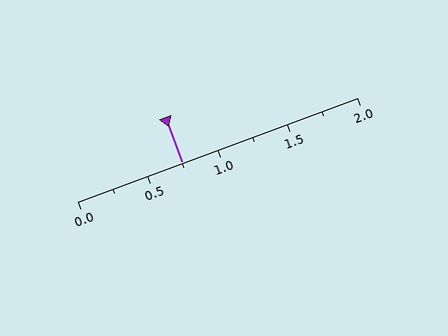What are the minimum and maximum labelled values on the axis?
The axis runs from 0.0 to 2.0.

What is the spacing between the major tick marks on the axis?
The major ticks are spaced 0.5 apart.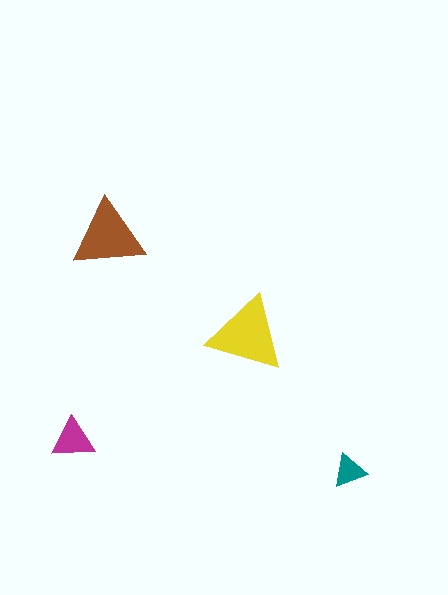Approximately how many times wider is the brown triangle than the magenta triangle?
About 1.5 times wider.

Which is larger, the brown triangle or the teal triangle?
The brown one.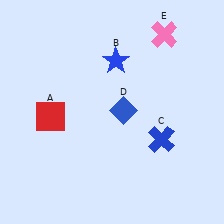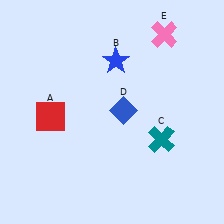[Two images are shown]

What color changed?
The cross (C) changed from blue in Image 1 to teal in Image 2.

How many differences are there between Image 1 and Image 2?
There is 1 difference between the two images.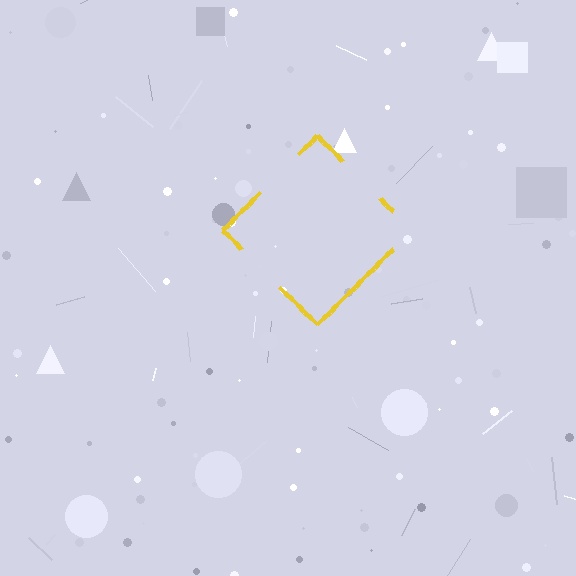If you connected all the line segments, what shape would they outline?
They would outline a diamond.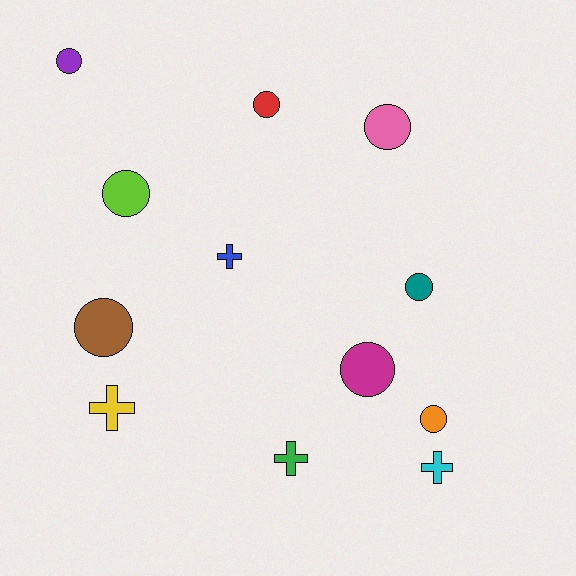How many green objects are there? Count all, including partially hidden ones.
There is 1 green object.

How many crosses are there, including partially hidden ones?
There are 4 crosses.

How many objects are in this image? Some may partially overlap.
There are 12 objects.